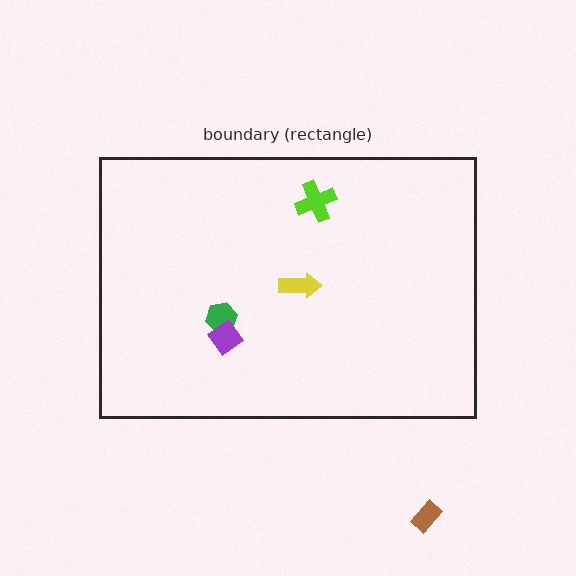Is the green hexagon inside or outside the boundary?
Inside.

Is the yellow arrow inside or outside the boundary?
Inside.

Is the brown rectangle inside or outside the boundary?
Outside.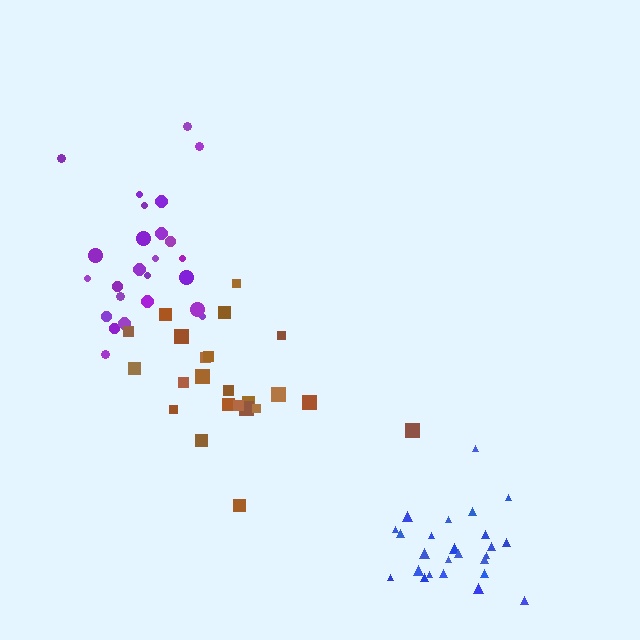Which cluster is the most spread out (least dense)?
Purple.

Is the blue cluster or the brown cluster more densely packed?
Blue.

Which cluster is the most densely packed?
Blue.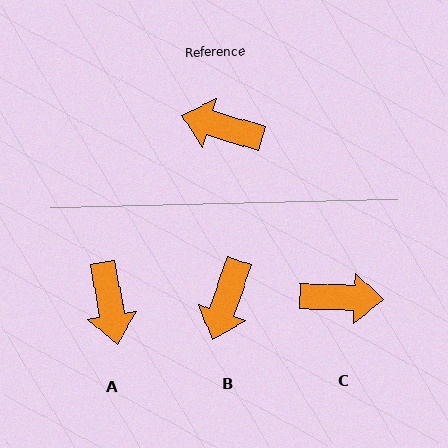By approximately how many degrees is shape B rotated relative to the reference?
Approximately 87 degrees counter-clockwise.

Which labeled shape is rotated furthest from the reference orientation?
C, about 166 degrees away.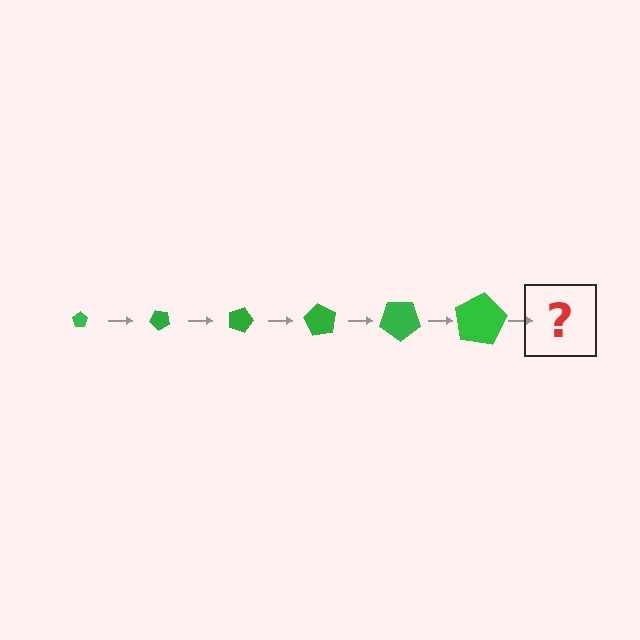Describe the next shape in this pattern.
It should be a pentagon, larger than the previous one and rotated 270 degrees from the start.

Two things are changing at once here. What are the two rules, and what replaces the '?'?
The two rules are that the pentagon grows larger each step and it rotates 45 degrees each step. The '?' should be a pentagon, larger than the previous one and rotated 270 degrees from the start.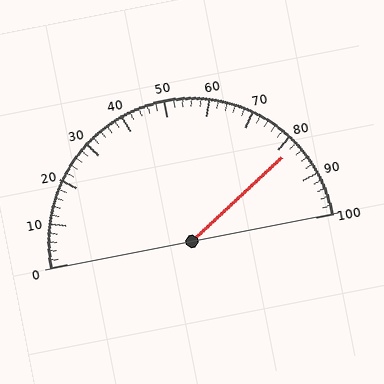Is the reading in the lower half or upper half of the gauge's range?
The reading is in the upper half of the range (0 to 100).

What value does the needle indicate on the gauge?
The needle indicates approximately 82.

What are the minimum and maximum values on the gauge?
The gauge ranges from 0 to 100.